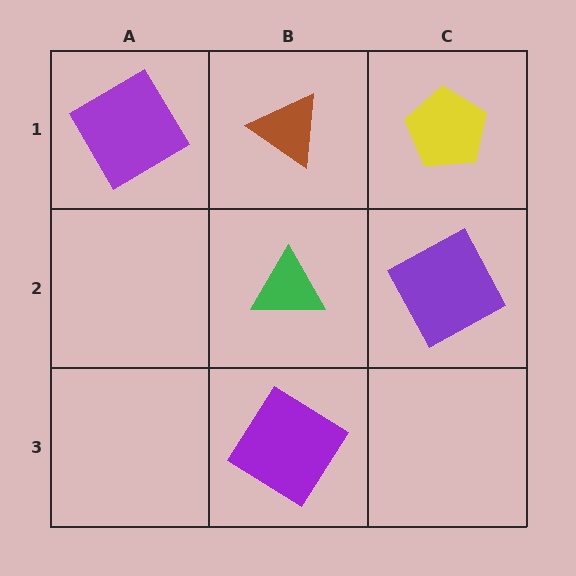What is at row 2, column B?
A green triangle.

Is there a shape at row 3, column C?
No, that cell is empty.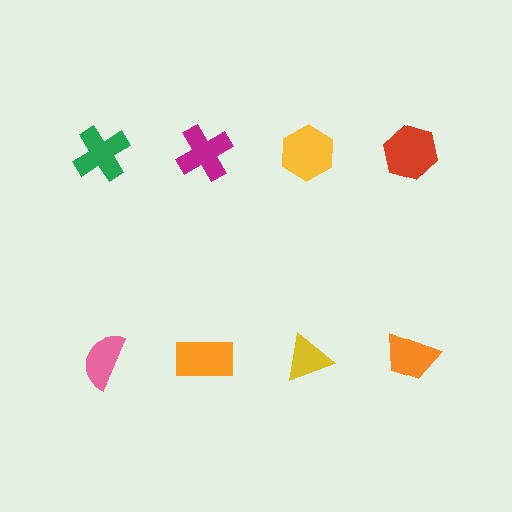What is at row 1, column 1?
A green cross.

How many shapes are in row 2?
4 shapes.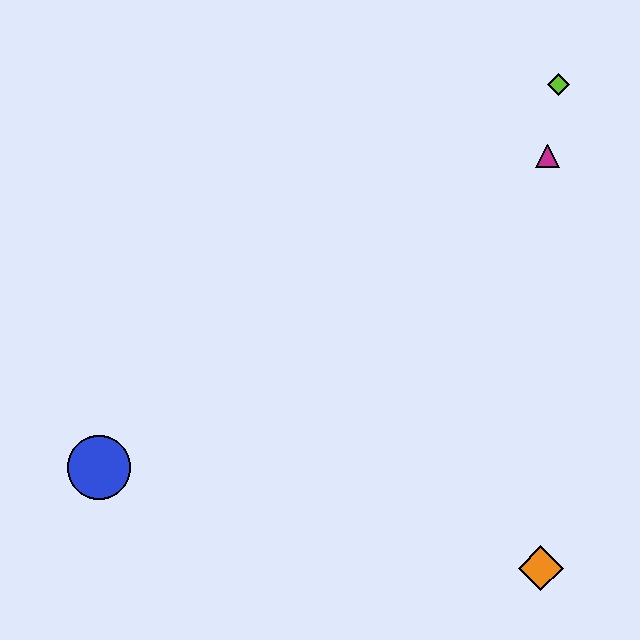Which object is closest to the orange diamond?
The magenta triangle is closest to the orange diamond.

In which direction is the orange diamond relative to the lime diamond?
The orange diamond is below the lime diamond.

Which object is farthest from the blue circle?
The lime diamond is farthest from the blue circle.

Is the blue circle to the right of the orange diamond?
No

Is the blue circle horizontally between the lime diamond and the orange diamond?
No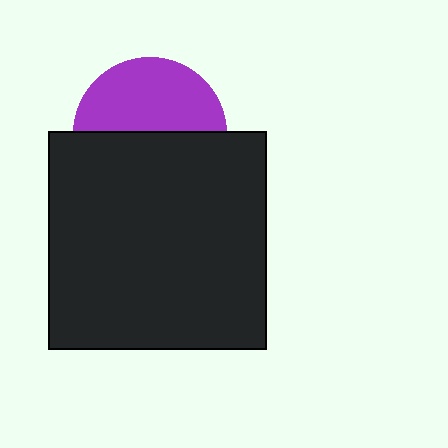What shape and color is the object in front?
The object in front is a black square.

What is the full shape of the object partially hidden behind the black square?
The partially hidden object is a purple circle.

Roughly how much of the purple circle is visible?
About half of it is visible (roughly 48%).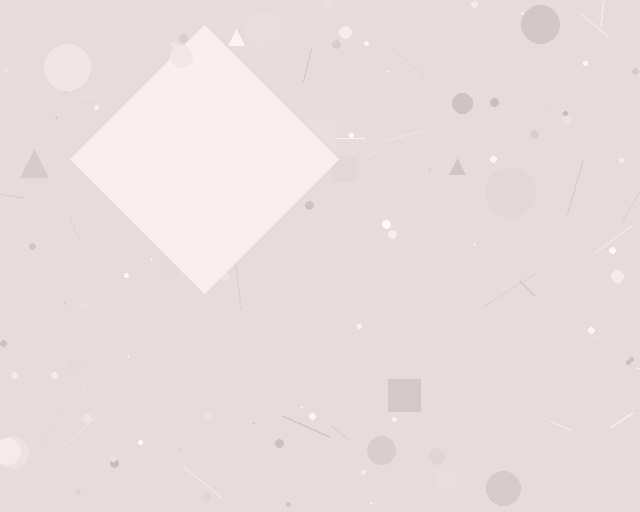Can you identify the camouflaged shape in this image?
The camouflaged shape is a diamond.